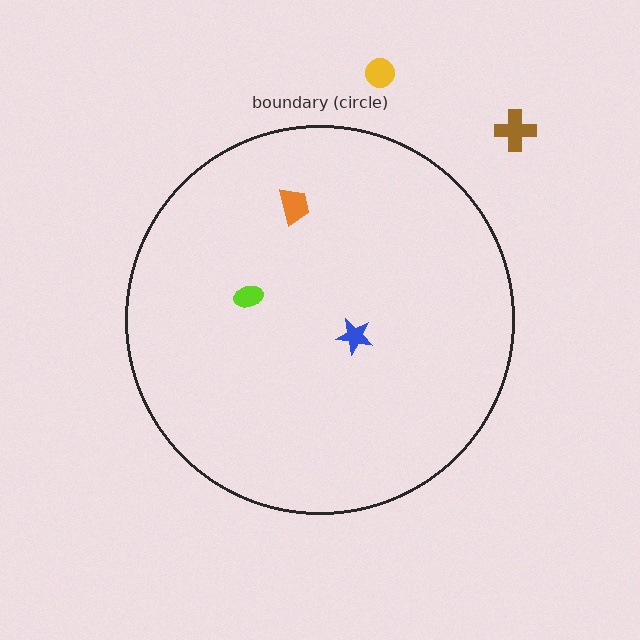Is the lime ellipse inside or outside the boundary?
Inside.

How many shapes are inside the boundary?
3 inside, 2 outside.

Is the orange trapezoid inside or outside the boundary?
Inside.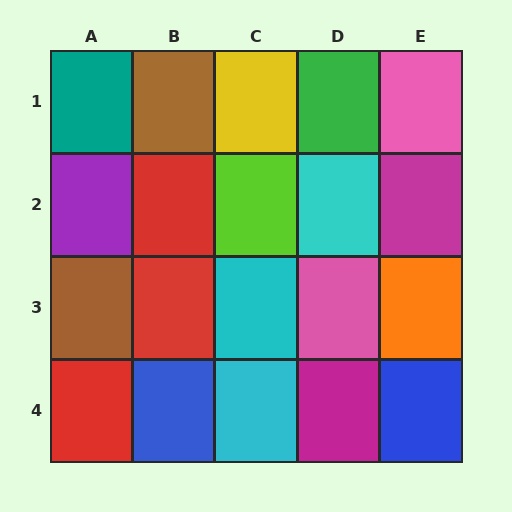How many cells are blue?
2 cells are blue.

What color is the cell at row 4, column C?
Cyan.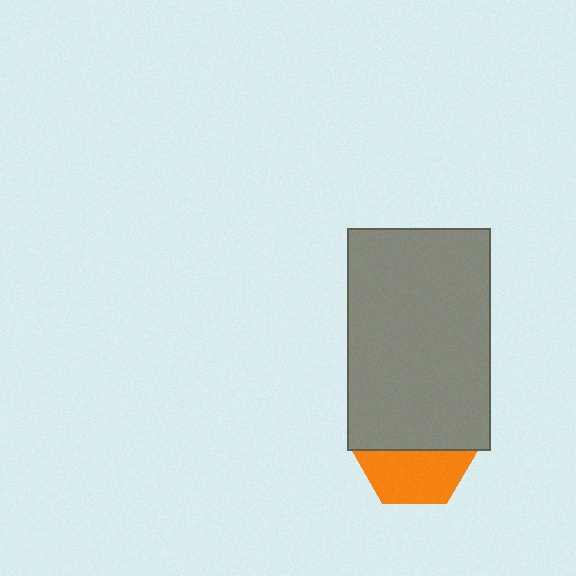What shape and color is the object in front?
The object in front is a gray rectangle.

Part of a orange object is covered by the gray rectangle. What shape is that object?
It is a hexagon.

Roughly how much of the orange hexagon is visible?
About half of it is visible (roughly 45%).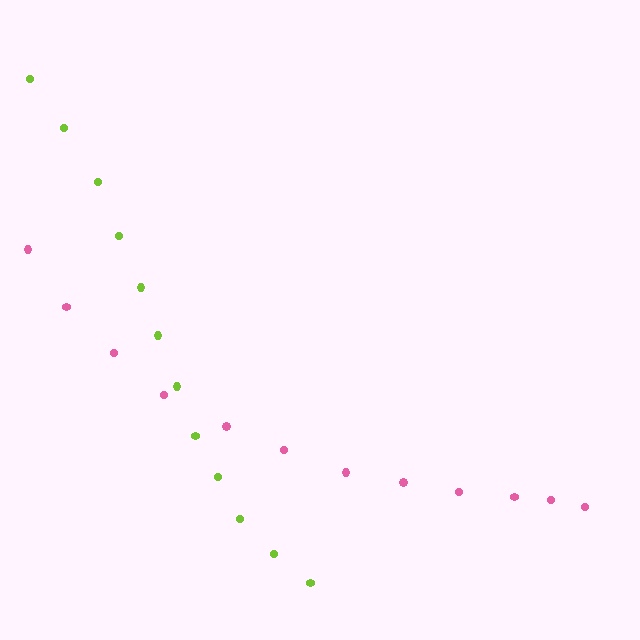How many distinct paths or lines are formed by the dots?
There are 2 distinct paths.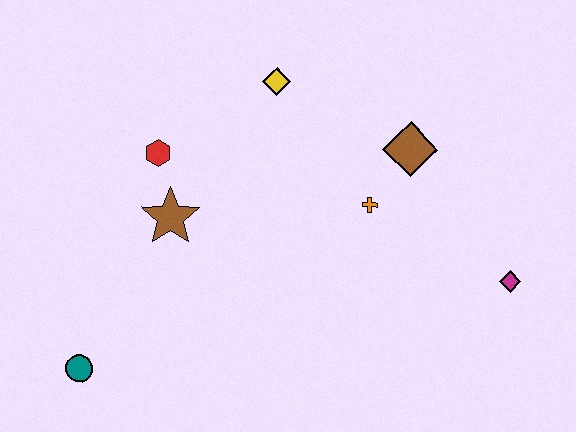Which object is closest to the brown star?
The red hexagon is closest to the brown star.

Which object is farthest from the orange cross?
The teal circle is farthest from the orange cross.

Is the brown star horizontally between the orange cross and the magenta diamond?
No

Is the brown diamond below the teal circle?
No